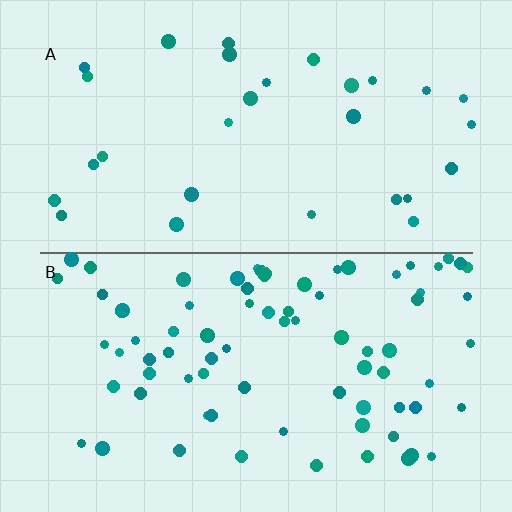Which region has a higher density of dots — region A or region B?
B (the bottom).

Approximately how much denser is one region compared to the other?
Approximately 2.7× — region B over region A.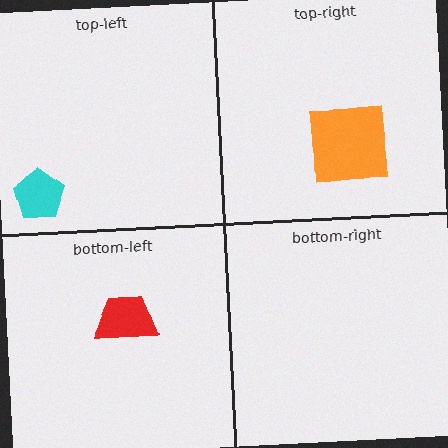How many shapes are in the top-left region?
1.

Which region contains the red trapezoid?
The bottom-left region.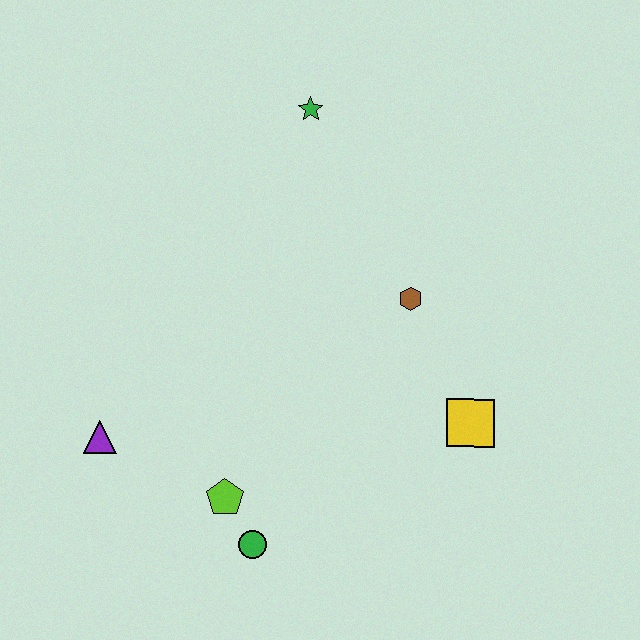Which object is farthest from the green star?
The green circle is farthest from the green star.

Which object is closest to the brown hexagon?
The yellow square is closest to the brown hexagon.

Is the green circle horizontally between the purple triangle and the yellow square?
Yes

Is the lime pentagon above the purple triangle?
No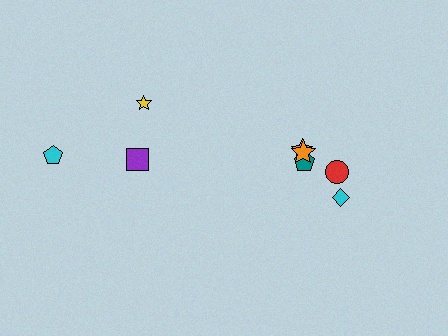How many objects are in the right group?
There are 5 objects.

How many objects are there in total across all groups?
There are 8 objects.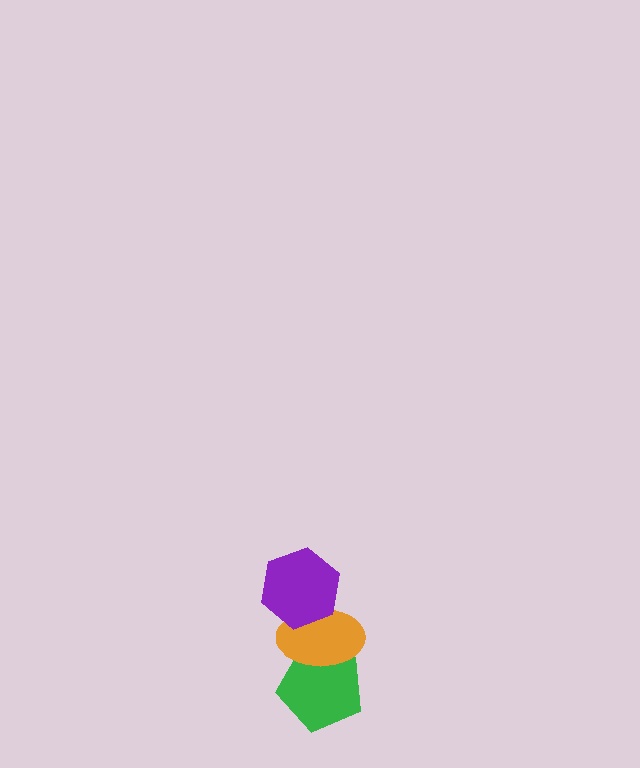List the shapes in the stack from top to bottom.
From top to bottom: the purple hexagon, the orange ellipse, the green pentagon.